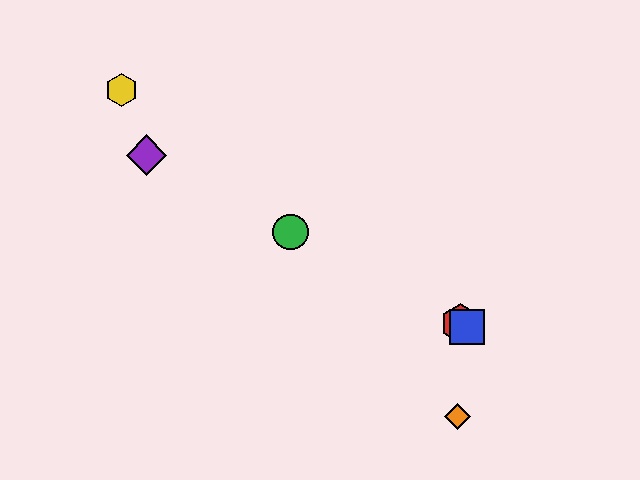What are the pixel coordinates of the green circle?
The green circle is at (290, 232).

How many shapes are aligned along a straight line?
4 shapes (the red hexagon, the blue square, the green circle, the purple diamond) are aligned along a straight line.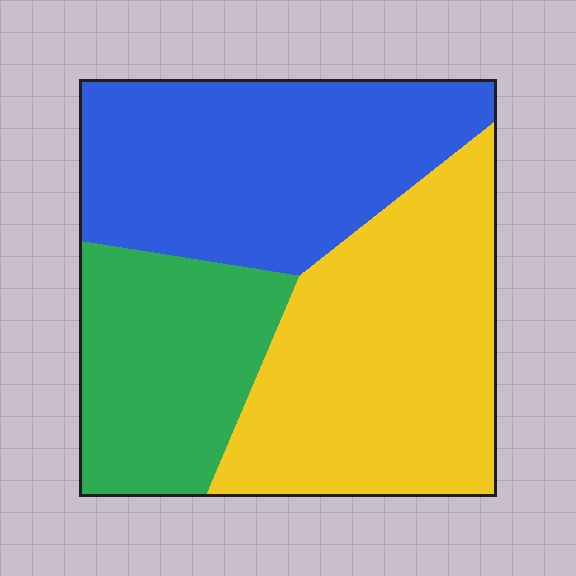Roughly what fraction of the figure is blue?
Blue takes up about three eighths (3/8) of the figure.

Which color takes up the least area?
Green, at roughly 25%.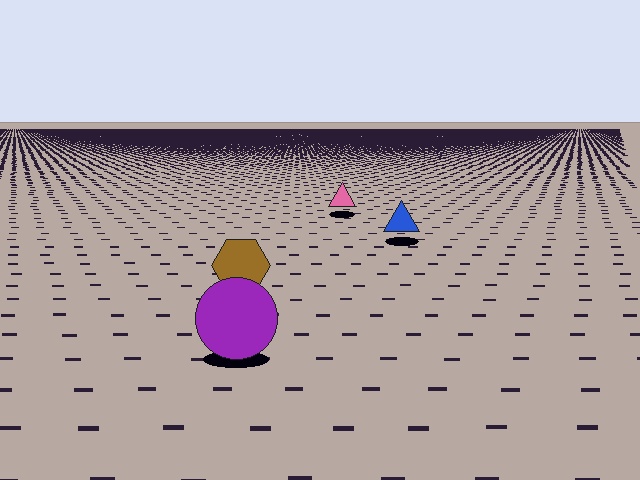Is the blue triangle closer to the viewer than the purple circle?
No. The purple circle is closer — you can tell from the texture gradient: the ground texture is coarser near it.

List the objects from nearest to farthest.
From nearest to farthest: the purple circle, the brown hexagon, the blue triangle, the pink triangle.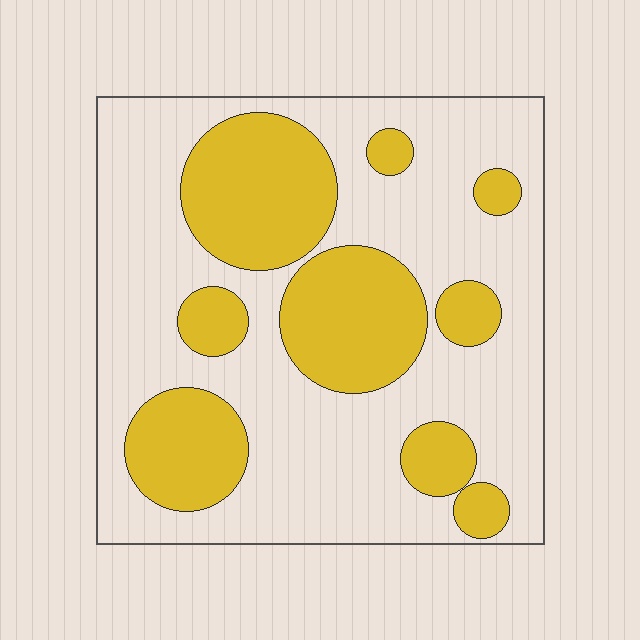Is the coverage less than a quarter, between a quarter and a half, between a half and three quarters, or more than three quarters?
Between a quarter and a half.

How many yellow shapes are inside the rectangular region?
9.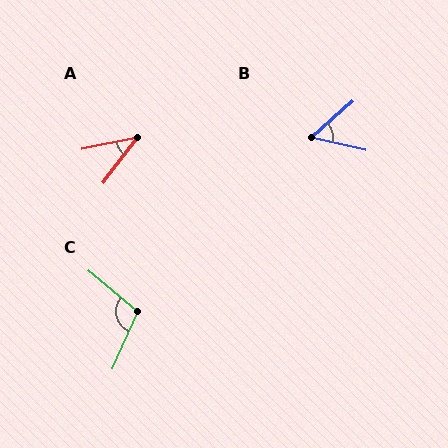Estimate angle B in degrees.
Approximately 55 degrees.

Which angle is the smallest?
A, at approximately 41 degrees.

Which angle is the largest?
C, at approximately 107 degrees.